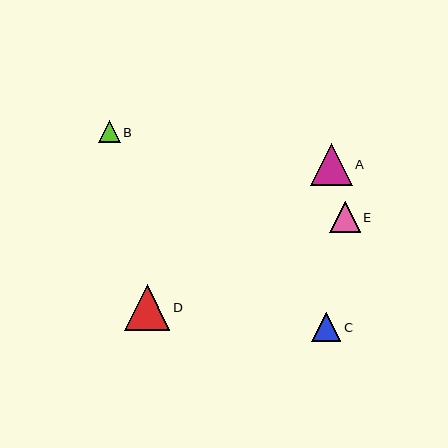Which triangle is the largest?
Triangle D is the largest with a size of approximately 45 pixels.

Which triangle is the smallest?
Triangle B is the smallest with a size of approximately 22 pixels.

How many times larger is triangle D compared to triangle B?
Triangle D is approximately 2.1 times the size of triangle B.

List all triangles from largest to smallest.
From largest to smallest: D, A, E, C, B.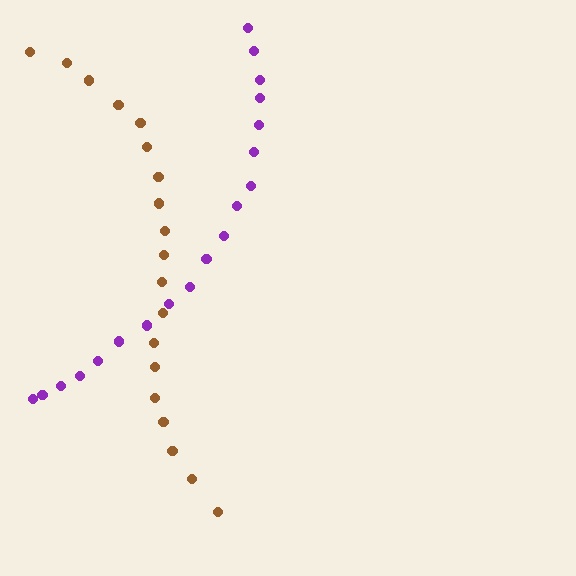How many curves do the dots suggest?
There are 2 distinct paths.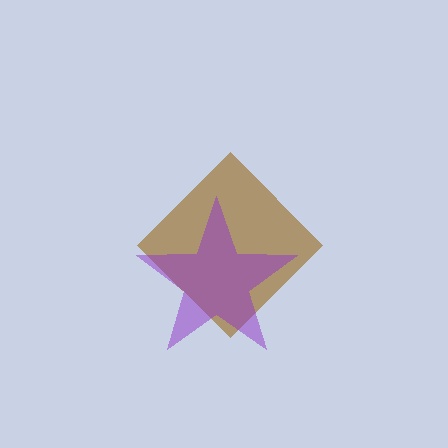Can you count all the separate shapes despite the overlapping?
Yes, there are 2 separate shapes.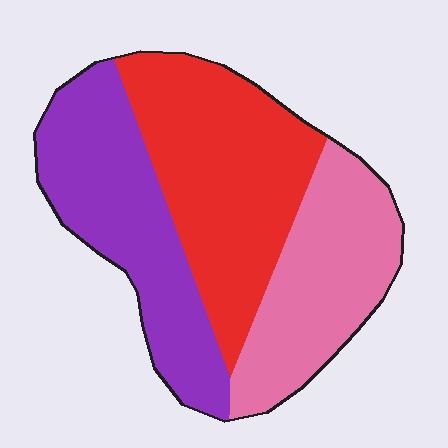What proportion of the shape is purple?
Purple covers roughly 35% of the shape.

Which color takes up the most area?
Red, at roughly 40%.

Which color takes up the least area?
Pink, at roughly 30%.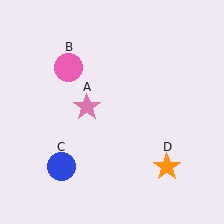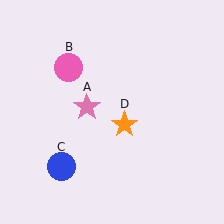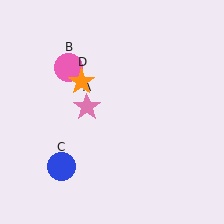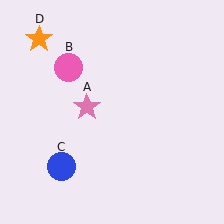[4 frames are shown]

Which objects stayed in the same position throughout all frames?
Pink star (object A) and pink circle (object B) and blue circle (object C) remained stationary.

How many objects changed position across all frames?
1 object changed position: orange star (object D).